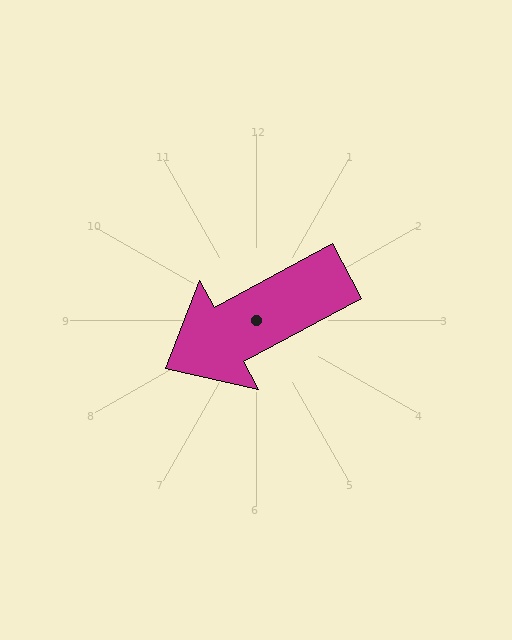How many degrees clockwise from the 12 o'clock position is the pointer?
Approximately 242 degrees.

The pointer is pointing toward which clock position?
Roughly 8 o'clock.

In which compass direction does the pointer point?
Southwest.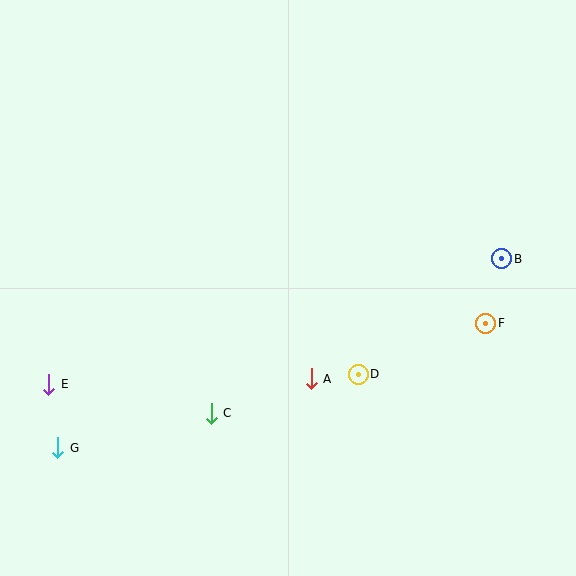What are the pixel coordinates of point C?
Point C is at (211, 413).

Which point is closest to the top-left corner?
Point E is closest to the top-left corner.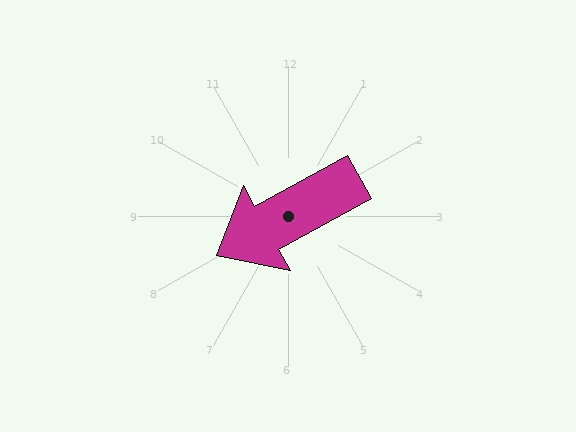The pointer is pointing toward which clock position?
Roughly 8 o'clock.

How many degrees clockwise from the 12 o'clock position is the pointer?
Approximately 241 degrees.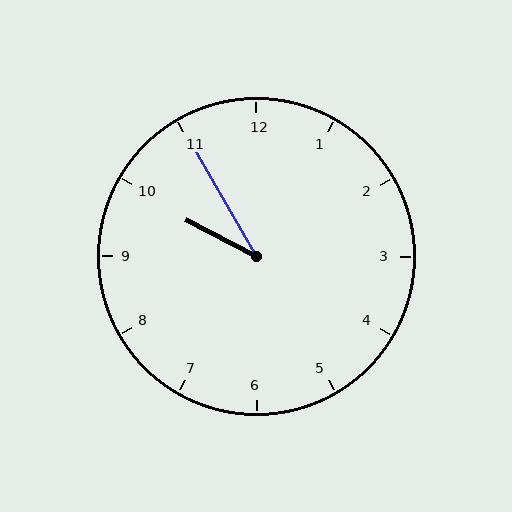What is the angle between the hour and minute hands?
Approximately 32 degrees.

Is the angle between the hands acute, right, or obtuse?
It is acute.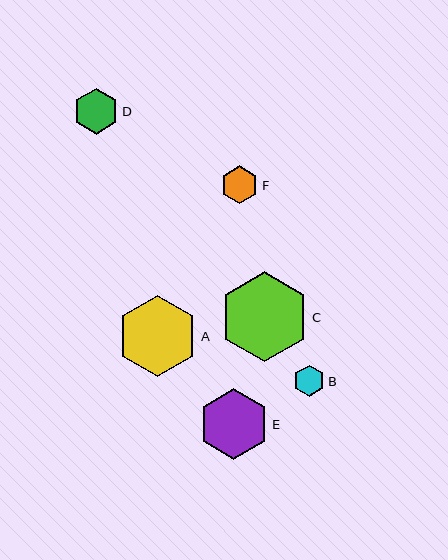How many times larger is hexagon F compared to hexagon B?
Hexagon F is approximately 1.2 times the size of hexagon B.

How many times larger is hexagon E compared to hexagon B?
Hexagon E is approximately 2.3 times the size of hexagon B.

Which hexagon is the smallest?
Hexagon B is the smallest with a size of approximately 32 pixels.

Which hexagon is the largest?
Hexagon C is the largest with a size of approximately 89 pixels.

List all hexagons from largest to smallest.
From largest to smallest: C, A, E, D, F, B.